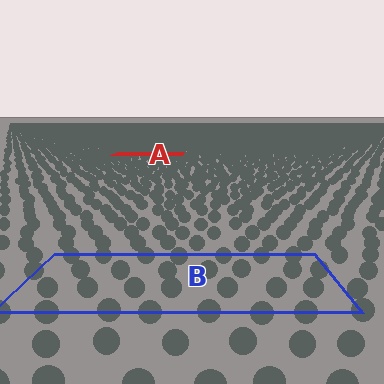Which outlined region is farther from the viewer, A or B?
Region A is farther from the viewer — the texture elements inside it appear smaller and more densely packed.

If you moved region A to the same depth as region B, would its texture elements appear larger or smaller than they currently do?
They would appear larger. At a closer depth, the same texture elements are projected at a bigger on-screen size.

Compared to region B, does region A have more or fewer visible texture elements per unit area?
Region A has more texture elements per unit area — they are packed more densely because it is farther away.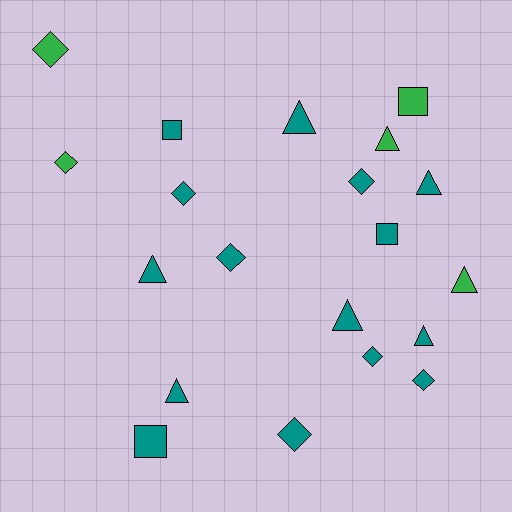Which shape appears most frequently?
Triangle, with 8 objects.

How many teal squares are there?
There are 3 teal squares.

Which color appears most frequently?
Teal, with 15 objects.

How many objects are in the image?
There are 20 objects.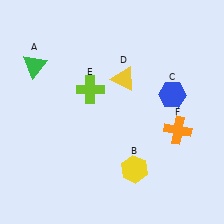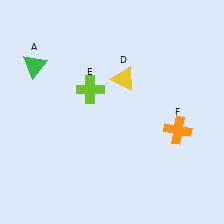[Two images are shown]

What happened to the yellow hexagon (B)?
The yellow hexagon (B) was removed in Image 2. It was in the bottom-right area of Image 1.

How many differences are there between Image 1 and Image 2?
There are 2 differences between the two images.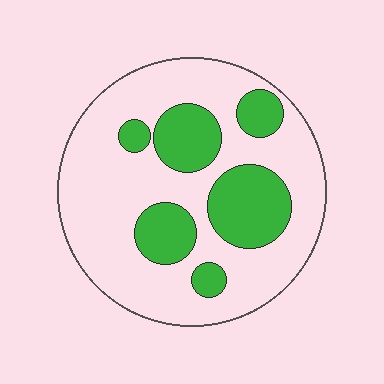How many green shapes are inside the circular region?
6.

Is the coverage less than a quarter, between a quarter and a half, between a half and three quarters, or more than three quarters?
Between a quarter and a half.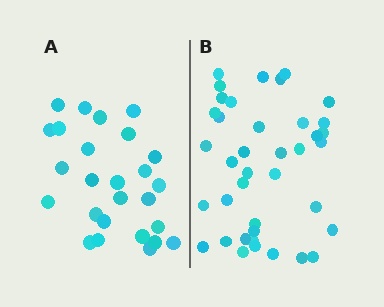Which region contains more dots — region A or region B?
Region B (the right region) has more dots.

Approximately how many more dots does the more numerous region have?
Region B has approximately 15 more dots than region A.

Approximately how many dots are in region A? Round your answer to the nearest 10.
About 30 dots. (The exact count is 26, which rounds to 30.)